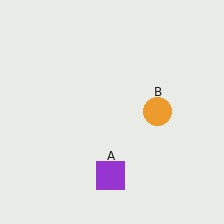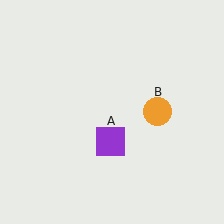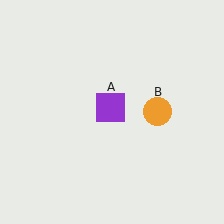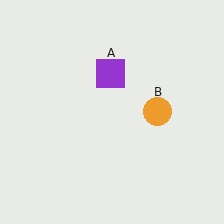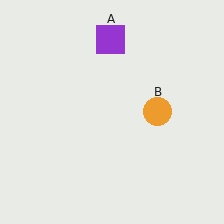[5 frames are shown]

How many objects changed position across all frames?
1 object changed position: purple square (object A).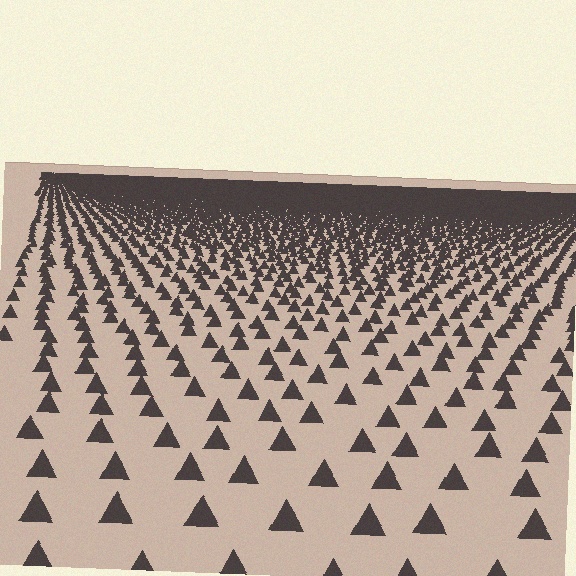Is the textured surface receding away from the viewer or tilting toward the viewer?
The surface is receding away from the viewer. Texture elements get smaller and denser toward the top.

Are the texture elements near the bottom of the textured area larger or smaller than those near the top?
Larger. Near the bottom, elements are closer to the viewer and appear at a bigger on-screen size.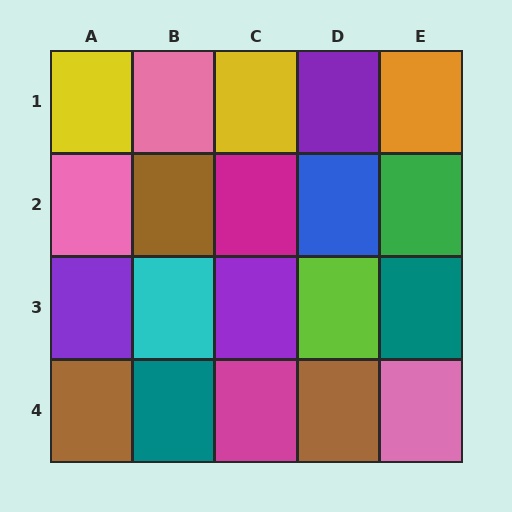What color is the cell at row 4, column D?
Brown.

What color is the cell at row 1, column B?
Pink.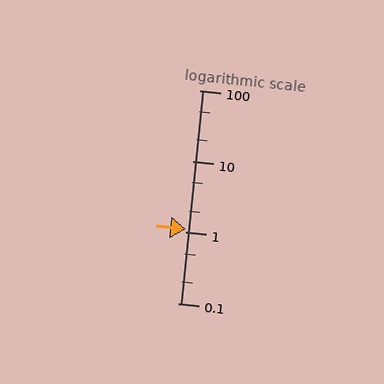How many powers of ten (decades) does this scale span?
The scale spans 3 decades, from 0.1 to 100.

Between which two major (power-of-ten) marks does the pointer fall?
The pointer is between 1 and 10.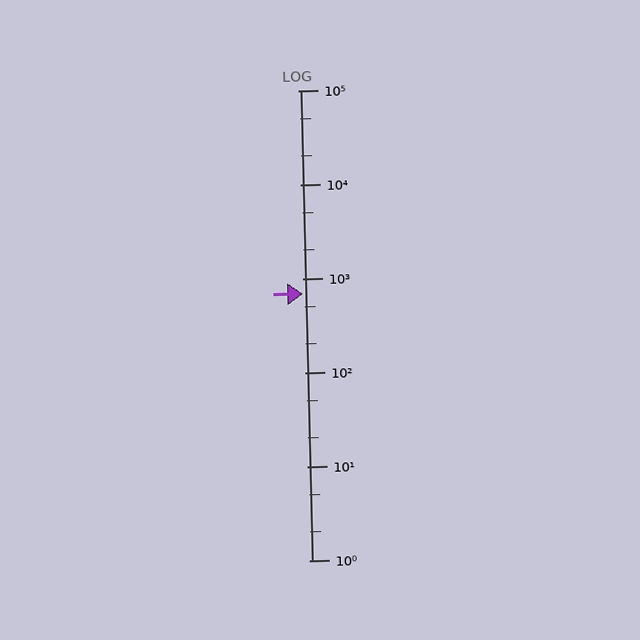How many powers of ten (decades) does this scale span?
The scale spans 5 decades, from 1 to 100000.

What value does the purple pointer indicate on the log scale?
The pointer indicates approximately 680.